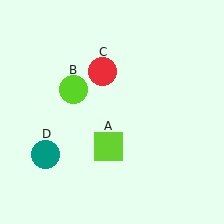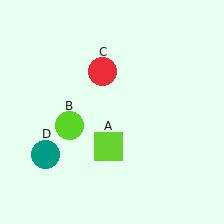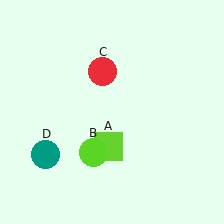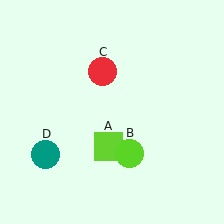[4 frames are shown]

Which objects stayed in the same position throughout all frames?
Lime square (object A) and red circle (object C) and teal circle (object D) remained stationary.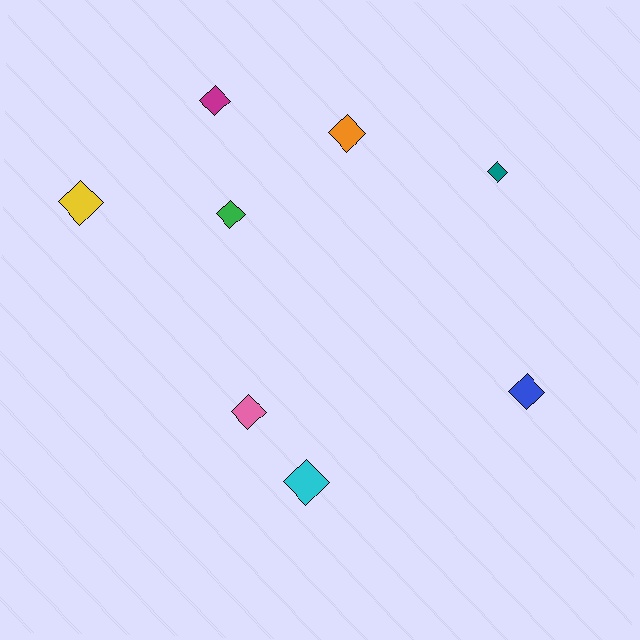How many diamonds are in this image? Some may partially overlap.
There are 8 diamonds.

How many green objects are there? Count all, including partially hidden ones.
There is 1 green object.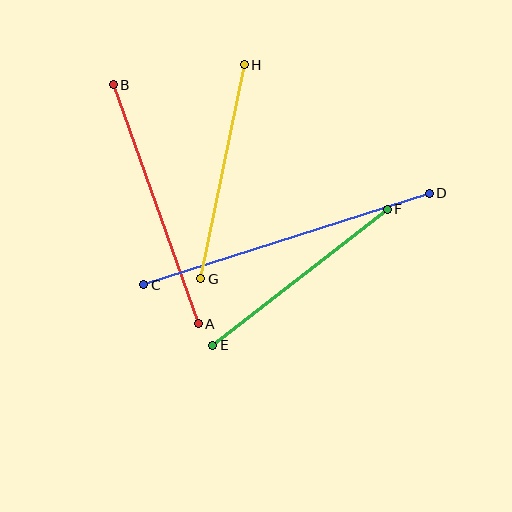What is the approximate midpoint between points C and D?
The midpoint is at approximately (287, 239) pixels.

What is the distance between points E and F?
The distance is approximately 221 pixels.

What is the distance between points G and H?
The distance is approximately 219 pixels.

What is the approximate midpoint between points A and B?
The midpoint is at approximately (156, 204) pixels.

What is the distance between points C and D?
The distance is approximately 300 pixels.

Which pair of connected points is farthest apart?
Points C and D are farthest apart.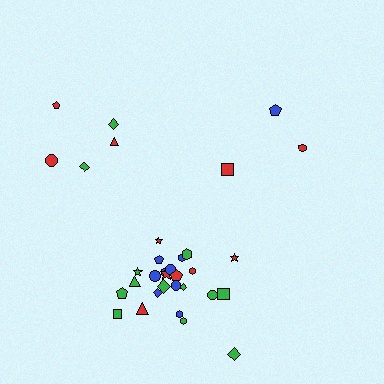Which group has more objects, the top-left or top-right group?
The top-left group.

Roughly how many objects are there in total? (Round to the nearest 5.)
Roughly 35 objects in total.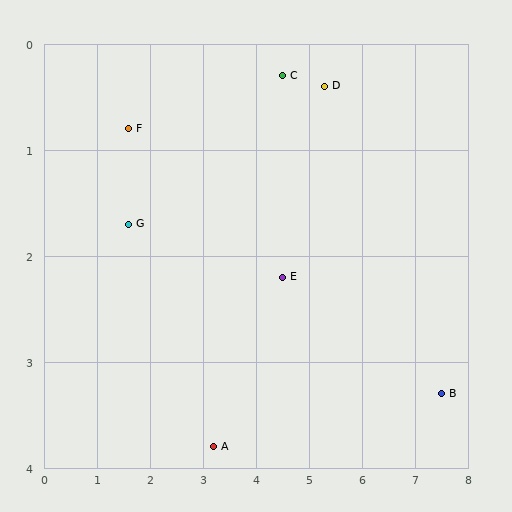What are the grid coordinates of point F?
Point F is at approximately (1.6, 0.8).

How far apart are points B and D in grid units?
Points B and D are about 3.6 grid units apart.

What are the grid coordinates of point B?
Point B is at approximately (7.5, 3.3).